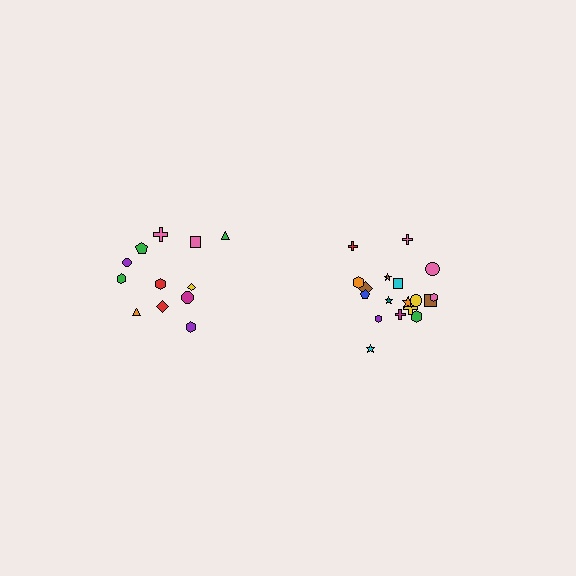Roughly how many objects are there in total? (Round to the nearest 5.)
Roughly 30 objects in total.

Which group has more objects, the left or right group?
The right group.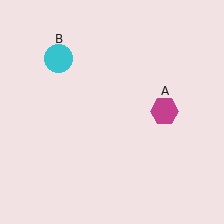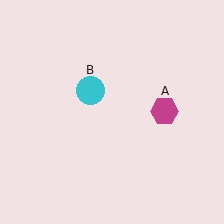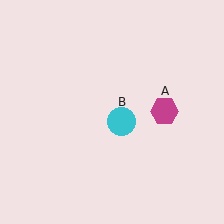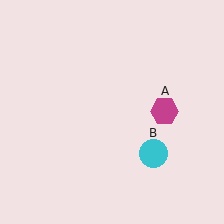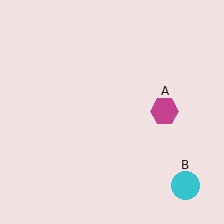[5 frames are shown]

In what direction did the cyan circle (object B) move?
The cyan circle (object B) moved down and to the right.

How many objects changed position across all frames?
1 object changed position: cyan circle (object B).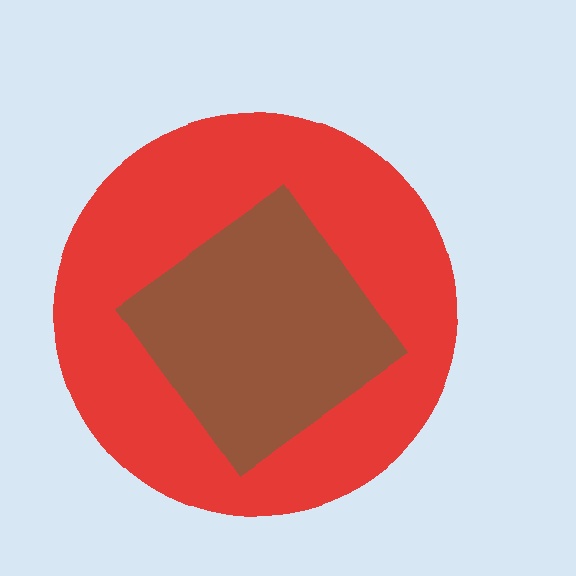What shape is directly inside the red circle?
The brown diamond.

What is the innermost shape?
The brown diamond.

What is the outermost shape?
The red circle.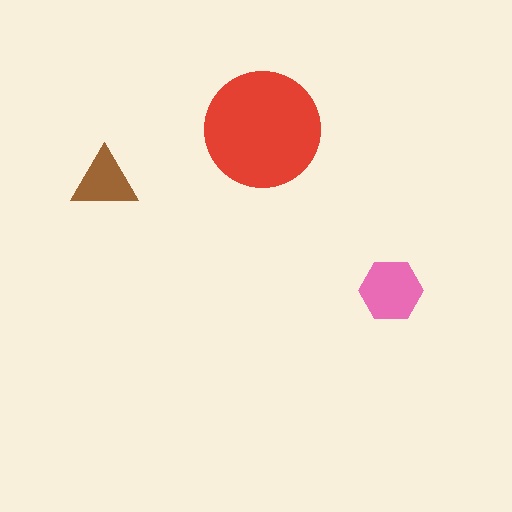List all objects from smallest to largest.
The brown triangle, the pink hexagon, the red circle.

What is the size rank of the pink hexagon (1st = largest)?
2nd.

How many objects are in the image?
There are 3 objects in the image.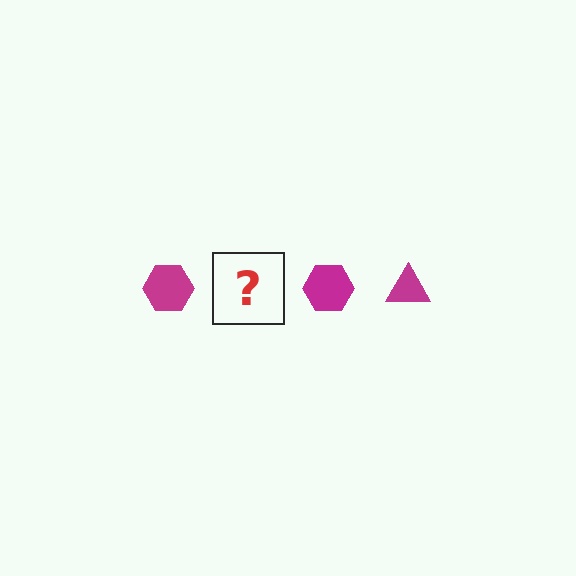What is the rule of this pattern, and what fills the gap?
The rule is that the pattern cycles through hexagon, triangle shapes in magenta. The gap should be filled with a magenta triangle.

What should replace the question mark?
The question mark should be replaced with a magenta triangle.